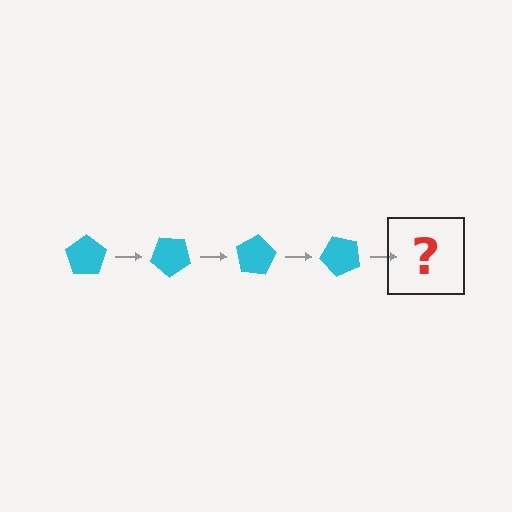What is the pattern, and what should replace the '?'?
The pattern is that the pentagon rotates 40 degrees each step. The '?' should be a cyan pentagon rotated 160 degrees.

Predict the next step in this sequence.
The next step is a cyan pentagon rotated 160 degrees.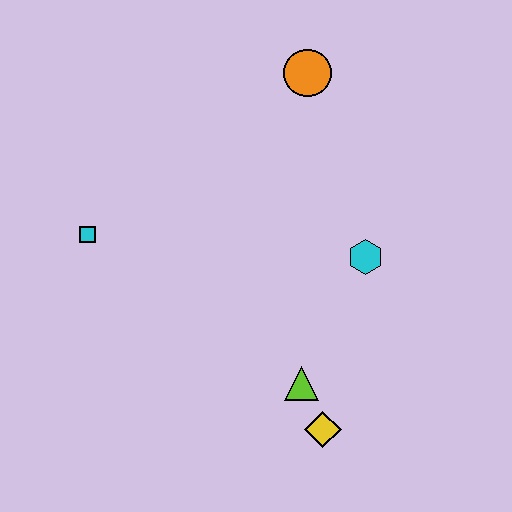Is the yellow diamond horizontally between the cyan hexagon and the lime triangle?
Yes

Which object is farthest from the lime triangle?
The orange circle is farthest from the lime triangle.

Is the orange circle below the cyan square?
No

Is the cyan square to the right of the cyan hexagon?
No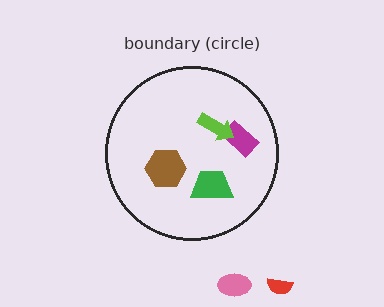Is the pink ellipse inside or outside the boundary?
Outside.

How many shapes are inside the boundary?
4 inside, 2 outside.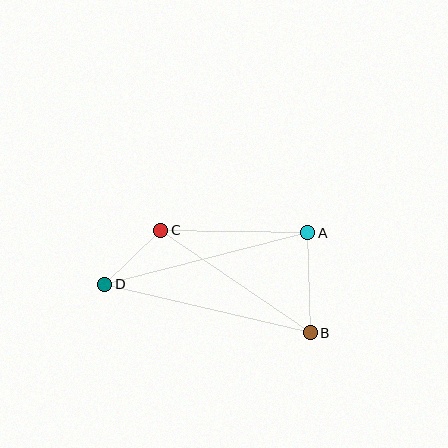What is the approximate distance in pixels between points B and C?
The distance between B and C is approximately 181 pixels.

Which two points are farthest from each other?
Points B and D are farthest from each other.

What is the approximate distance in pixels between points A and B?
The distance between A and B is approximately 100 pixels.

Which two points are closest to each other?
Points C and D are closest to each other.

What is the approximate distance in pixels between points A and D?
The distance between A and D is approximately 209 pixels.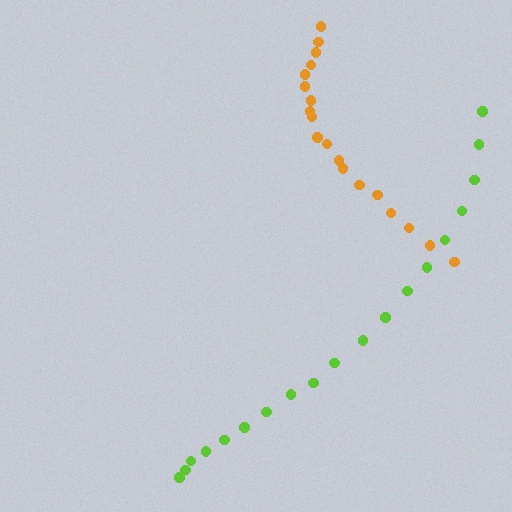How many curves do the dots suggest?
There are 2 distinct paths.